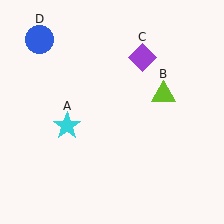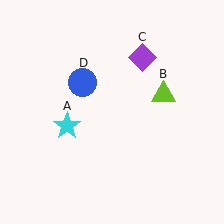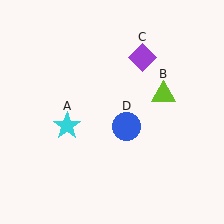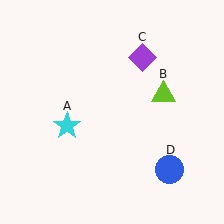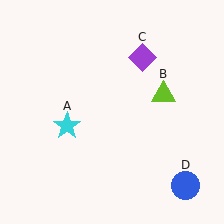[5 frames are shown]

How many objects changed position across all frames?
1 object changed position: blue circle (object D).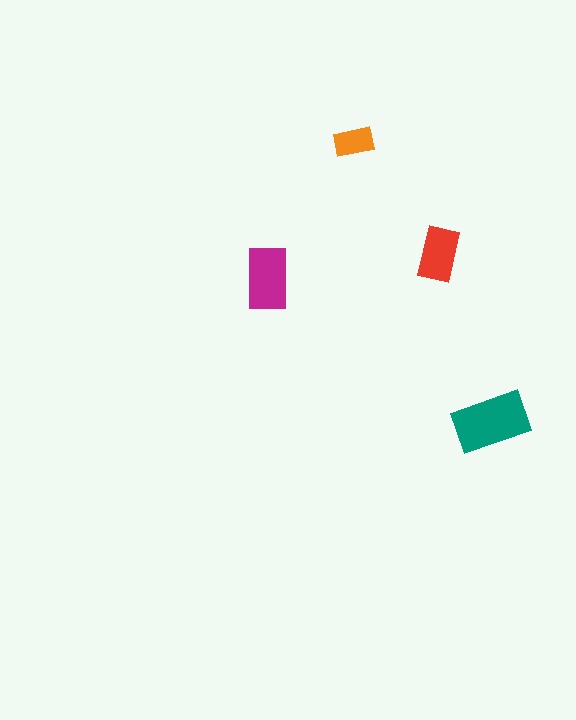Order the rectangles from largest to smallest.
the teal one, the magenta one, the red one, the orange one.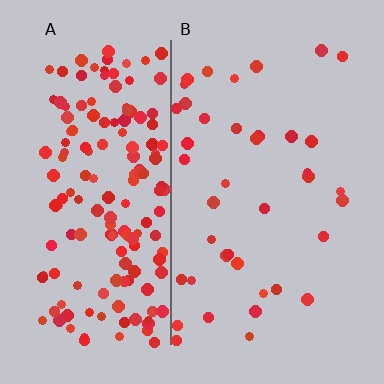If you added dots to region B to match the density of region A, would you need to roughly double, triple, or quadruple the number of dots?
Approximately quadruple.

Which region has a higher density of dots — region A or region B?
A (the left).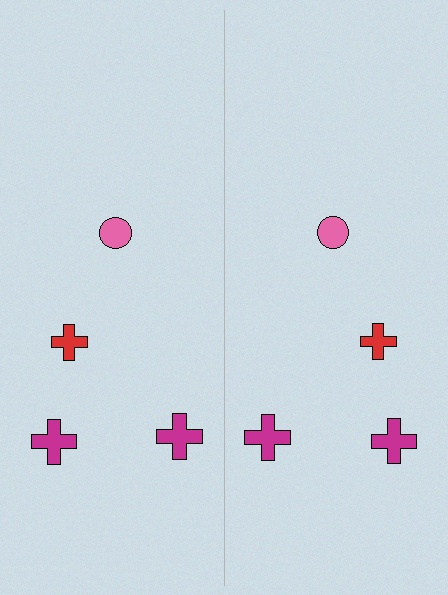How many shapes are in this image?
There are 8 shapes in this image.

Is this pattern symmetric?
Yes, this pattern has bilateral (reflection) symmetry.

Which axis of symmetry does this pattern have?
The pattern has a vertical axis of symmetry running through the center of the image.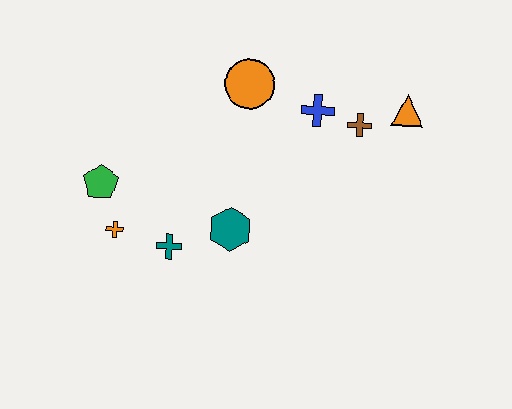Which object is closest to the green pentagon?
The orange cross is closest to the green pentagon.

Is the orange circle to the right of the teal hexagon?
Yes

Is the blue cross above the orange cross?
Yes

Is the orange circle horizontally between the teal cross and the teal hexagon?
No